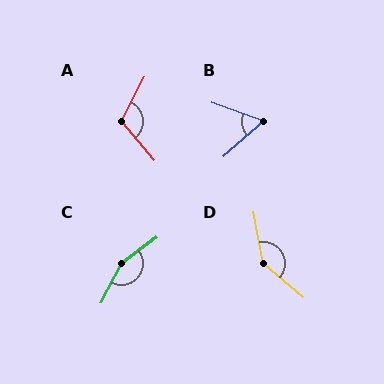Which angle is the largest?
C, at approximately 155 degrees.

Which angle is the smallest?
B, at approximately 61 degrees.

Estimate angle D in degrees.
Approximately 140 degrees.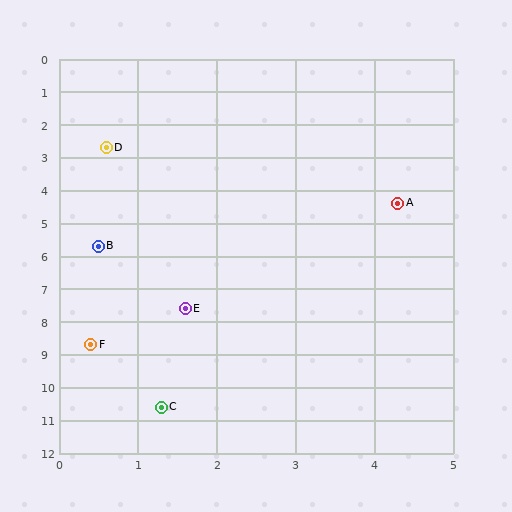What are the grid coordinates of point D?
Point D is at approximately (0.6, 2.7).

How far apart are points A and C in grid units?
Points A and C are about 6.9 grid units apart.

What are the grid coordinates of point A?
Point A is at approximately (4.3, 4.4).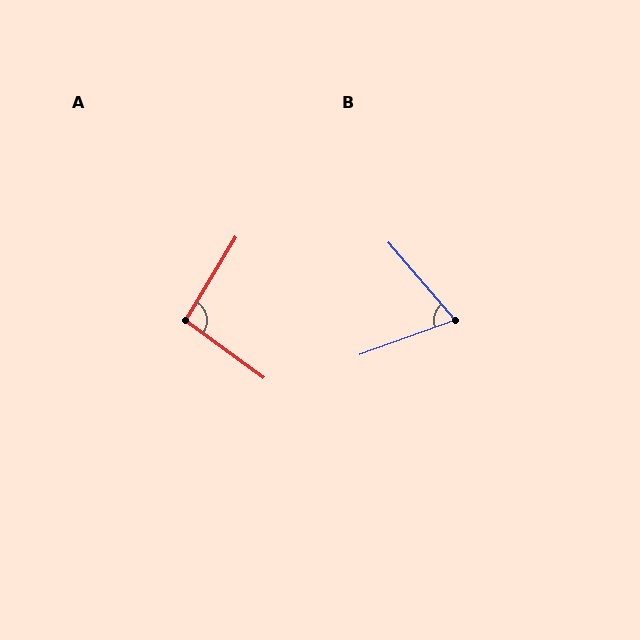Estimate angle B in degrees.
Approximately 69 degrees.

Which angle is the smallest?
B, at approximately 69 degrees.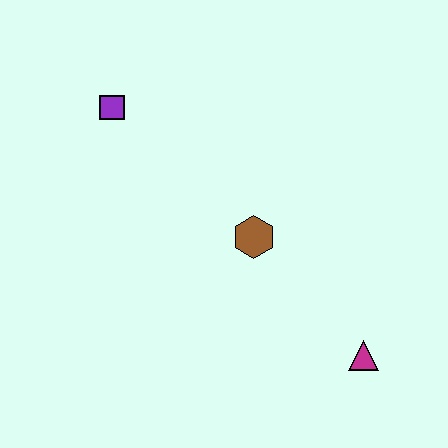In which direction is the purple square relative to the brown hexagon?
The purple square is to the left of the brown hexagon.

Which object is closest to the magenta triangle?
The brown hexagon is closest to the magenta triangle.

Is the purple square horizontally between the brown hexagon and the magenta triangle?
No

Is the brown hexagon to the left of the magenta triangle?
Yes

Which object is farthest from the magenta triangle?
The purple square is farthest from the magenta triangle.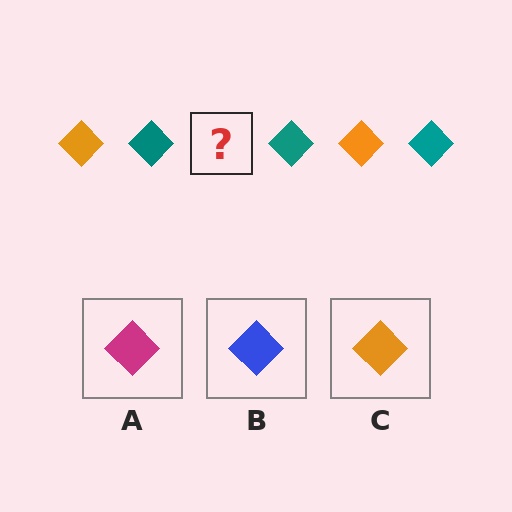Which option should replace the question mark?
Option C.